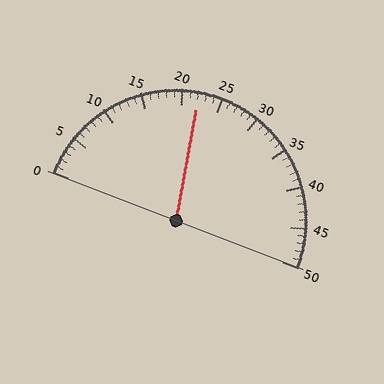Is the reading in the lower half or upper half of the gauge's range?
The reading is in the lower half of the range (0 to 50).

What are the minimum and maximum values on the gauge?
The gauge ranges from 0 to 50.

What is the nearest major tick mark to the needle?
The nearest major tick mark is 20.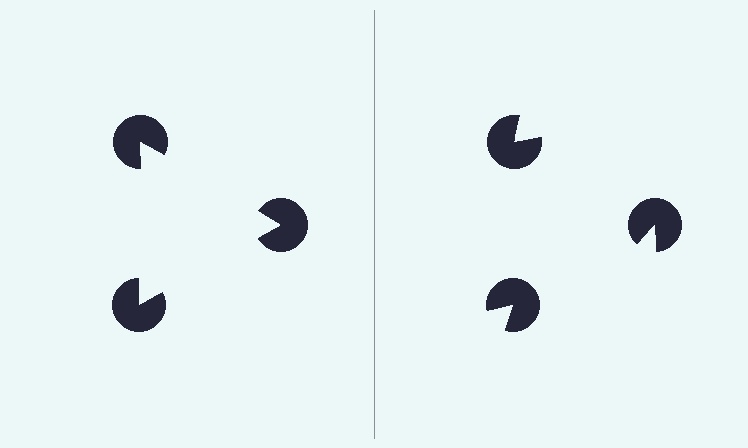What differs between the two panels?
The pac-man discs are positioned identically on both sides; only the wedge orientations differ. On the left they align to a triangle; on the right they are misaligned.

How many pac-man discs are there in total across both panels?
6 — 3 on each side.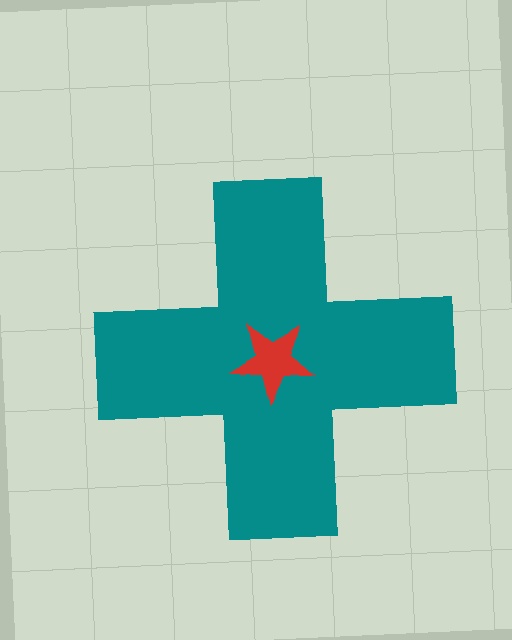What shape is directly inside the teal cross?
The red star.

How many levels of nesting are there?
2.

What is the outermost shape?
The teal cross.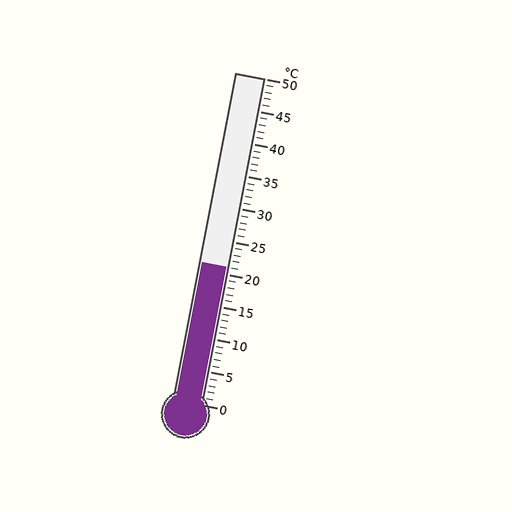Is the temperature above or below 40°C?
The temperature is below 40°C.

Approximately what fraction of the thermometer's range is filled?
The thermometer is filled to approximately 40% of its range.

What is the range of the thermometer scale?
The thermometer scale ranges from 0°C to 50°C.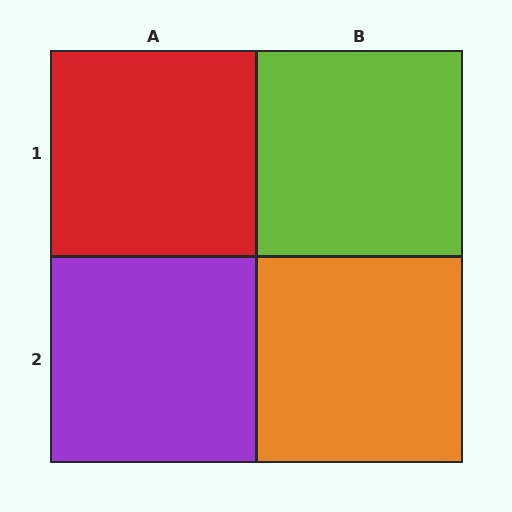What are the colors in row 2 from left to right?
Purple, orange.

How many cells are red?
1 cell is red.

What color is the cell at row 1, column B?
Lime.